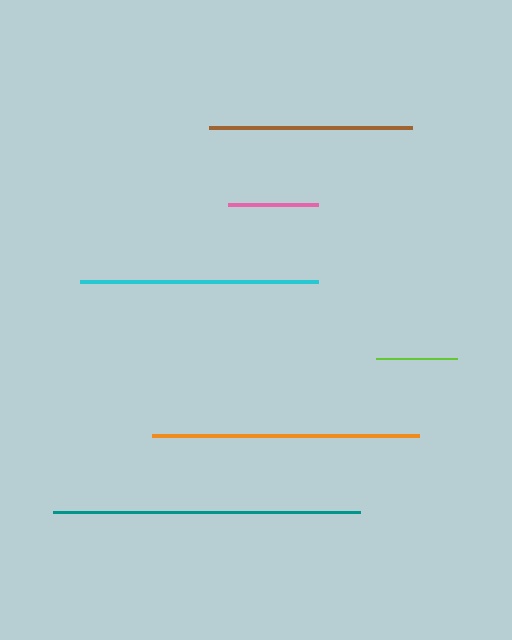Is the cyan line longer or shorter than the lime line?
The cyan line is longer than the lime line.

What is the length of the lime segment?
The lime segment is approximately 81 pixels long.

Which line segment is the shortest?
The lime line is the shortest at approximately 81 pixels.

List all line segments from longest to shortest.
From longest to shortest: teal, orange, cyan, brown, pink, lime.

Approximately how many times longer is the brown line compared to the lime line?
The brown line is approximately 2.5 times the length of the lime line.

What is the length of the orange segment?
The orange segment is approximately 267 pixels long.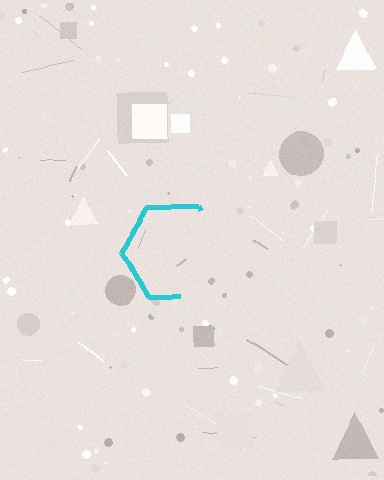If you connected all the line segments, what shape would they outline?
They would outline a hexagon.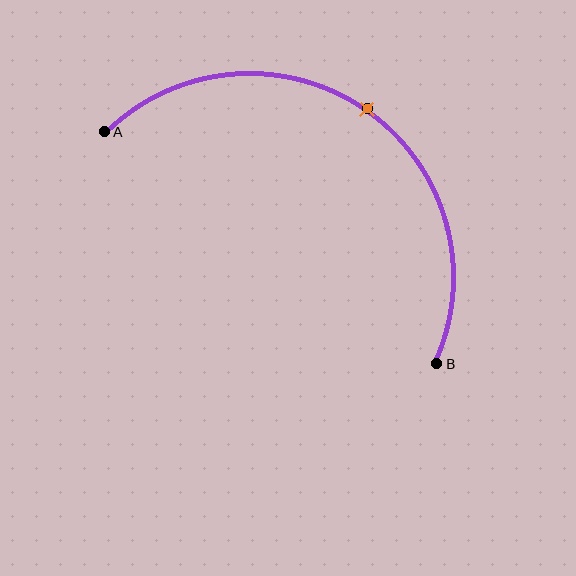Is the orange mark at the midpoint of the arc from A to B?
Yes. The orange mark lies on the arc at equal arc-length from both A and B — it is the arc midpoint.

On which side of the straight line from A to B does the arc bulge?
The arc bulges above and to the right of the straight line connecting A and B.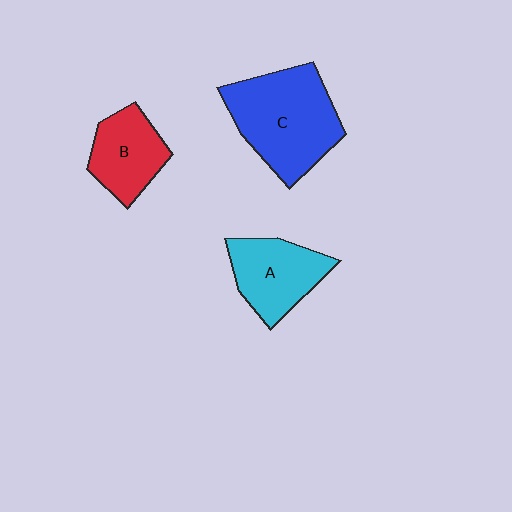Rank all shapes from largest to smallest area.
From largest to smallest: C (blue), A (cyan), B (red).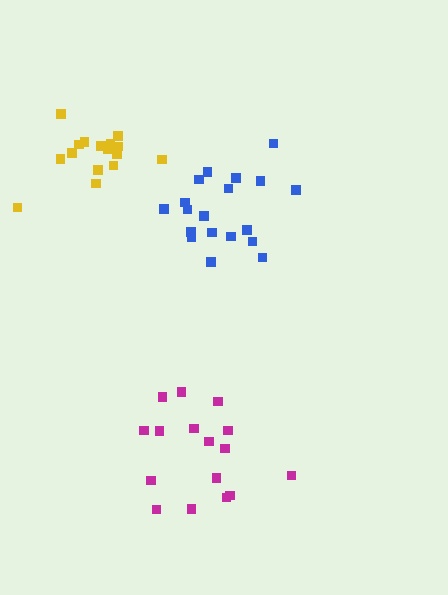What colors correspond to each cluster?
The clusters are colored: magenta, blue, yellow.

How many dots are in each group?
Group 1: 16 dots, Group 2: 19 dots, Group 3: 16 dots (51 total).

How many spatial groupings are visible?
There are 3 spatial groupings.